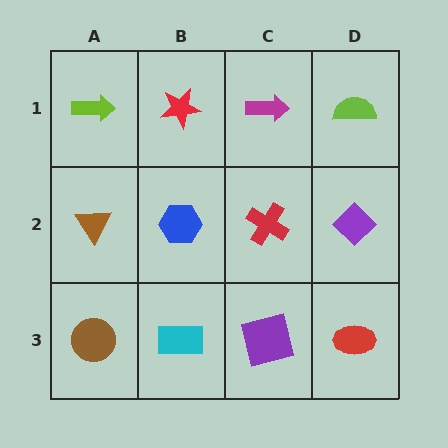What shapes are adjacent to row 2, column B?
A red star (row 1, column B), a cyan rectangle (row 3, column B), a brown triangle (row 2, column A), a red cross (row 2, column C).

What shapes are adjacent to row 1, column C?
A red cross (row 2, column C), a red star (row 1, column B), a lime semicircle (row 1, column D).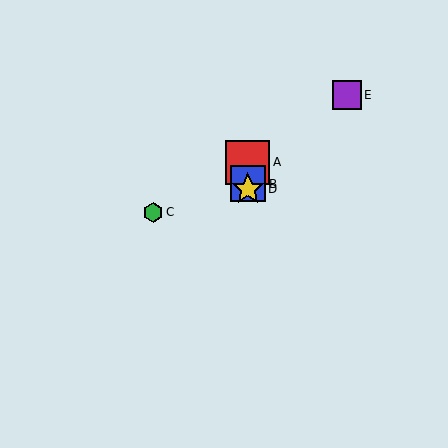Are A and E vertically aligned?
No, A is at x≈248 and E is at x≈347.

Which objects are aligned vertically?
Objects A, B, D are aligned vertically.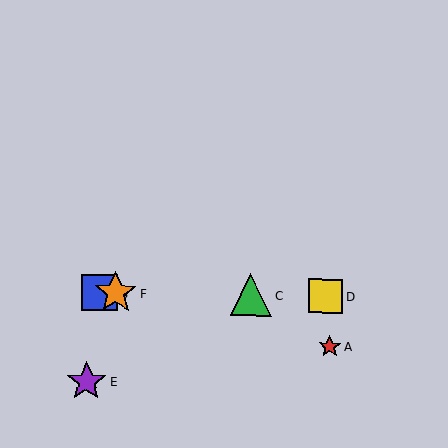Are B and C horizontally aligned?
Yes, both are at y≈293.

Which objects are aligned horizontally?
Objects B, C, D, F are aligned horizontally.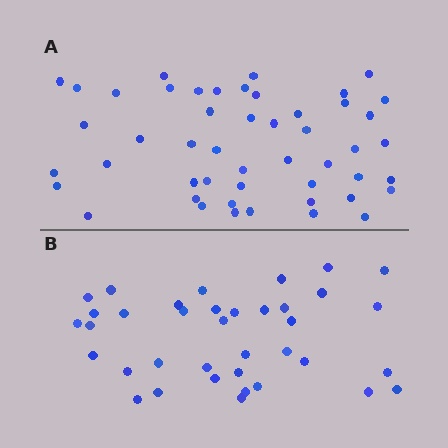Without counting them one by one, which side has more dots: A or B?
Region A (the top region) has more dots.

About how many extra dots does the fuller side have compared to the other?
Region A has roughly 12 or so more dots than region B.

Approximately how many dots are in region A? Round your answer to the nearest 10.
About 50 dots. (The exact count is 49, which rounds to 50.)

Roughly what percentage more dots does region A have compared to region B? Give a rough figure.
About 30% more.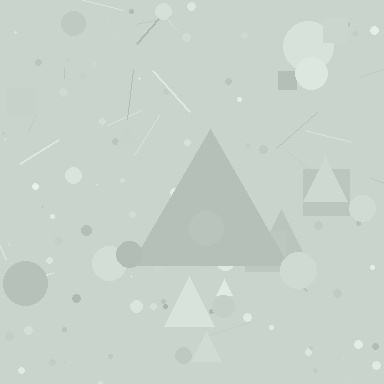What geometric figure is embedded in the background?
A triangle is embedded in the background.